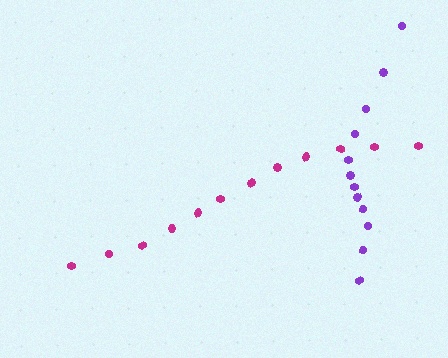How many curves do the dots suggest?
There are 2 distinct paths.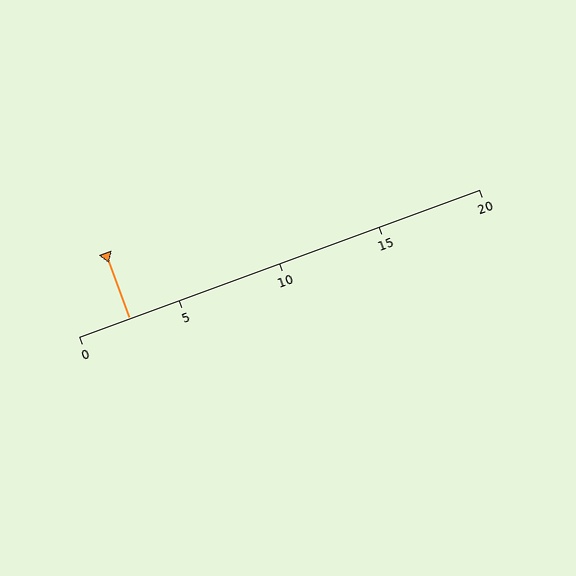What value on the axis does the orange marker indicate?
The marker indicates approximately 2.5.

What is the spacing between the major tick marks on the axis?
The major ticks are spaced 5 apart.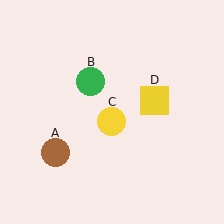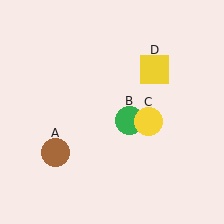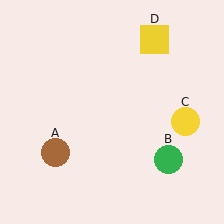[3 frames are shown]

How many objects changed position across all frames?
3 objects changed position: green circle (object B), yellow circle (object C), yellow square (object D).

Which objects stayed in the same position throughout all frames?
Brown circle (object A) remained stationary.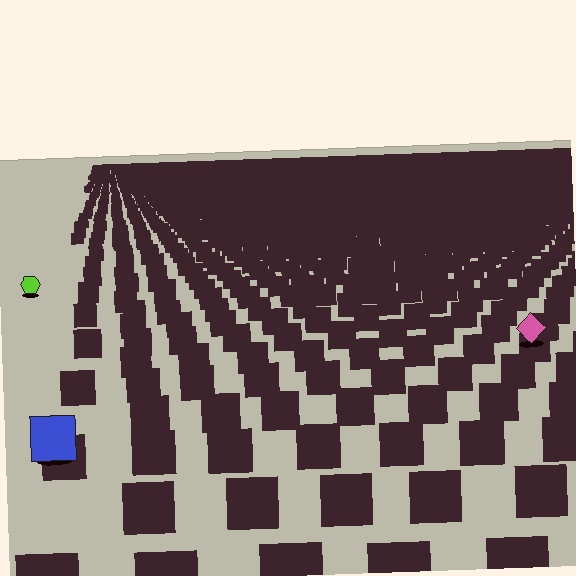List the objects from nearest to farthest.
From nearest to farthest: the blue square, the pink diamond, the lime hexagon.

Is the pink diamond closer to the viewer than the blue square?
No. The blue square is closer — you can tell from the texture gradient: the ground texture is coarser near it.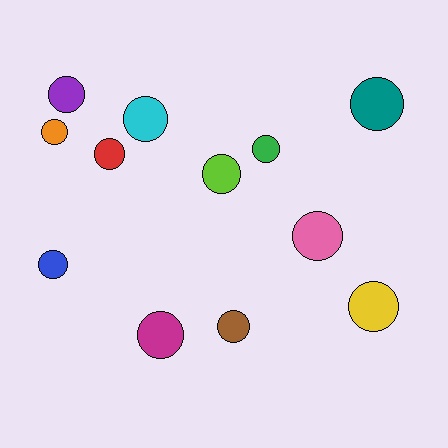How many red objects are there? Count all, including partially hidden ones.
There is 1 red object.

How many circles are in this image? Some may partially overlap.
There are 12 circles.